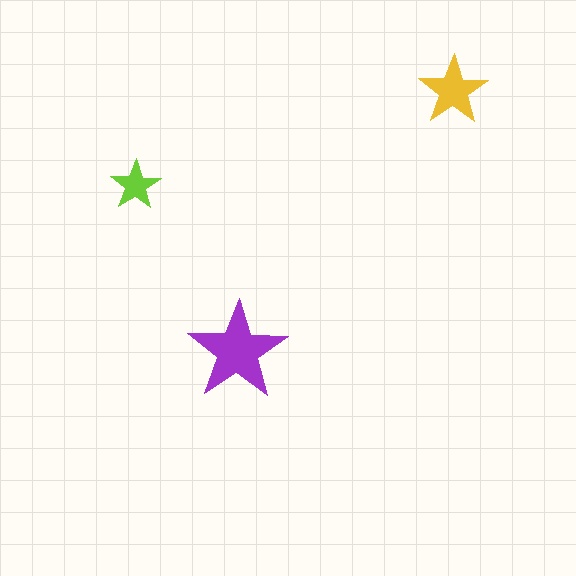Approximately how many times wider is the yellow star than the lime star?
About 1.5 times wider.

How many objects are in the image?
There are 3 objects in the image.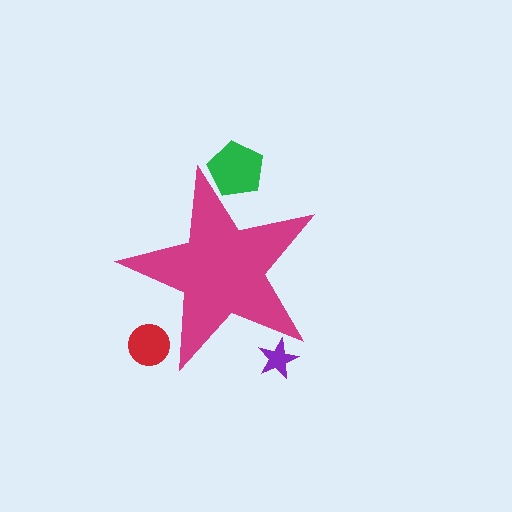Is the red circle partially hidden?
Yes, the red circle is partially hidden behind the magenta star.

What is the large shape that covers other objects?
A magenta star.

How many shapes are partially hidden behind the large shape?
3 shapes are partially hidden.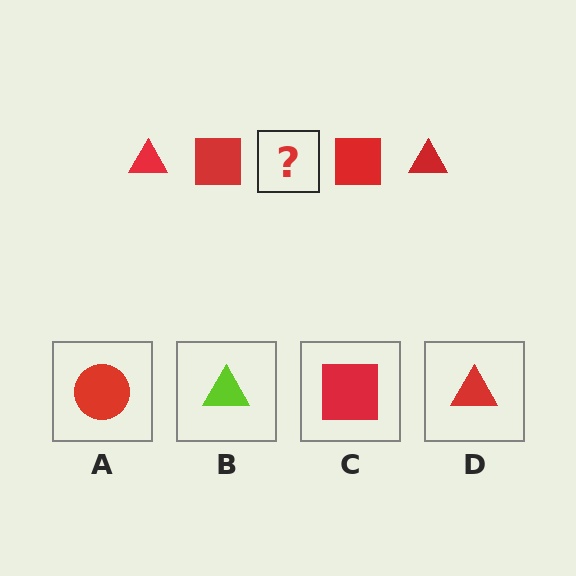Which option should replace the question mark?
Option D.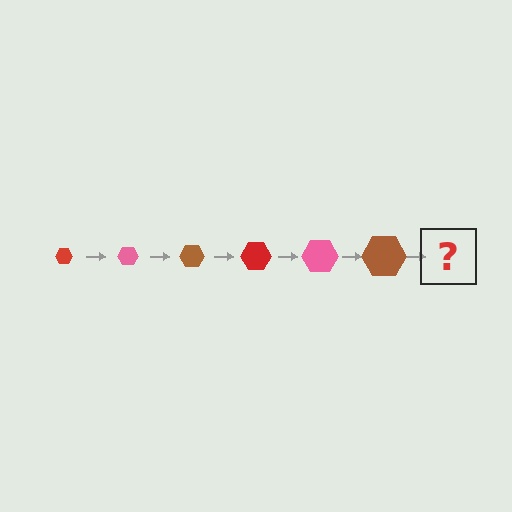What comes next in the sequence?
The next element should be a red hexagon, larger than the previous one.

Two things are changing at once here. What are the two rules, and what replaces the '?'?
The two rules are that the hexagon grows larger each step and the color cycles through red, pink, and brown. The '?' should be a red hexagon, larger than the previous one.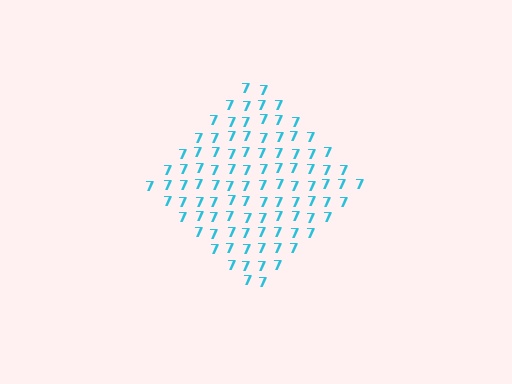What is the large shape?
The large shape is a diamond.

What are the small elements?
The small elements are digit 7's.